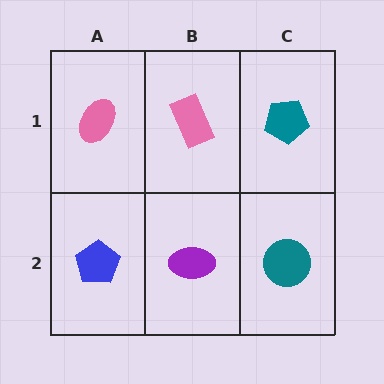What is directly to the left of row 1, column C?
A pink rectangle.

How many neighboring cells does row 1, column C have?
2.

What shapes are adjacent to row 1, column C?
A teal circle (row 2, column C), a pink rectangle (row 1, column B).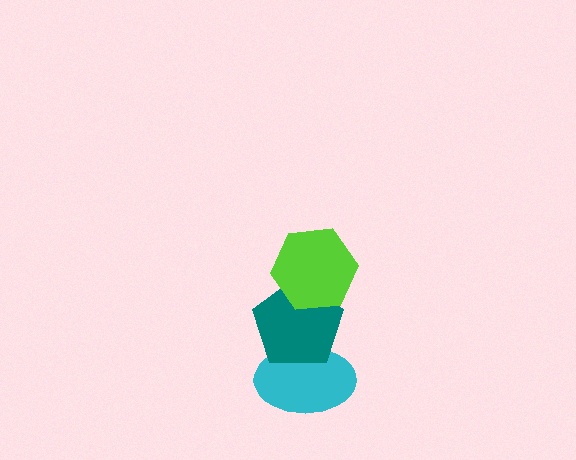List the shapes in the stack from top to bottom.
From top to bottom: the lime hexagon, the teal pentagon, the cyan ellipse.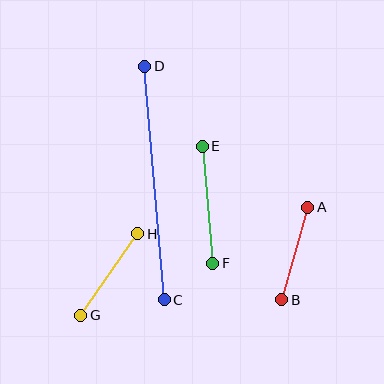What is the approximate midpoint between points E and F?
The midpoint is at approximately (208, 205) pixels.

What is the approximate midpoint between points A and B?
The midpoint is at approximately (295, 254) pixels.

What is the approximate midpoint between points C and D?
The midpoint is at approximately (154, 183) pixels.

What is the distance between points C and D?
The distance is approximately 234 pixels.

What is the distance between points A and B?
The distance is approximately 96 pixels.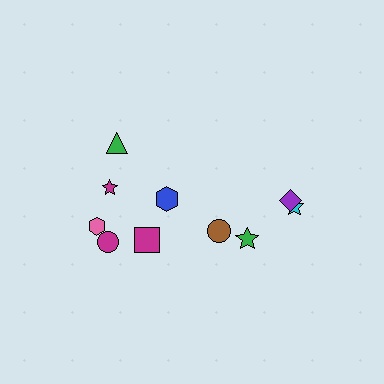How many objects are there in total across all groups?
There are 10 objects.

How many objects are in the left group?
There are 6 objects.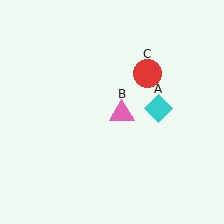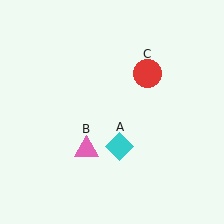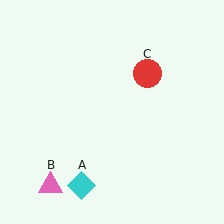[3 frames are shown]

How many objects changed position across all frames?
2 objects changed position: cyan diamond (object A), pink triangle (object B).